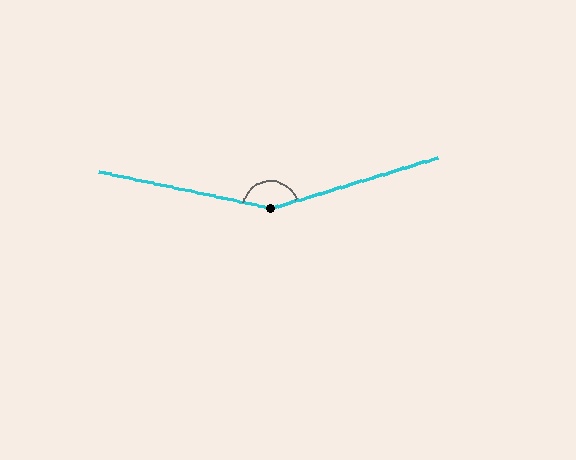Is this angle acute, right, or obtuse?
It is obtuse.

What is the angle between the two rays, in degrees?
Approximately 151 degrees.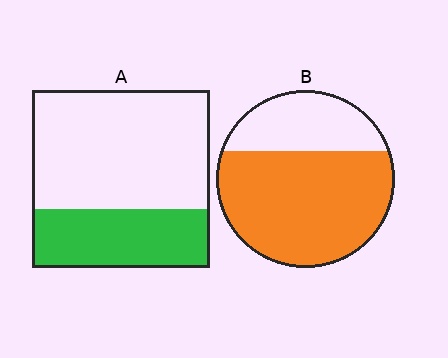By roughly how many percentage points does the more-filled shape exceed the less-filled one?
By roughly 35 percentage points (B over A).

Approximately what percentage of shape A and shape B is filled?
A is approximately 35% and B is approximately 70%.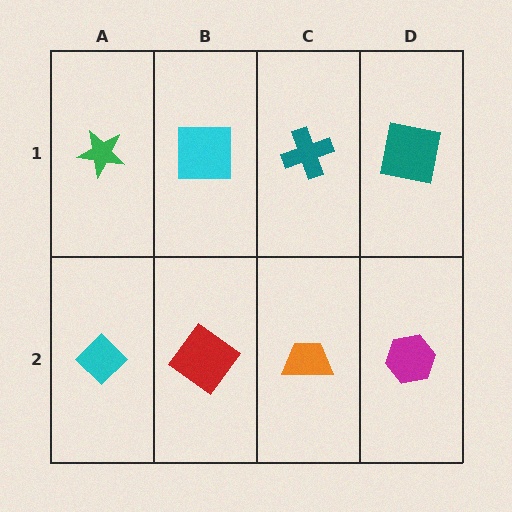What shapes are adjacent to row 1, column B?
A red diamond (row 2, column B), a green star (row 1, column A), a teal cross (row 1, column C).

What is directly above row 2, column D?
A teal square.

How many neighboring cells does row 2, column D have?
2.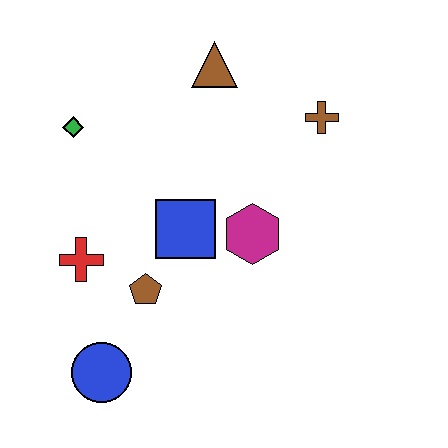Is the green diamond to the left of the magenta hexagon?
Yes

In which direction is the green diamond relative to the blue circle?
The green diamond is above the blue circle.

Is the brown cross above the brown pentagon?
Yes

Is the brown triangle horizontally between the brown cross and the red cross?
Yes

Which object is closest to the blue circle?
The brown pentagon is closest to the blue circle.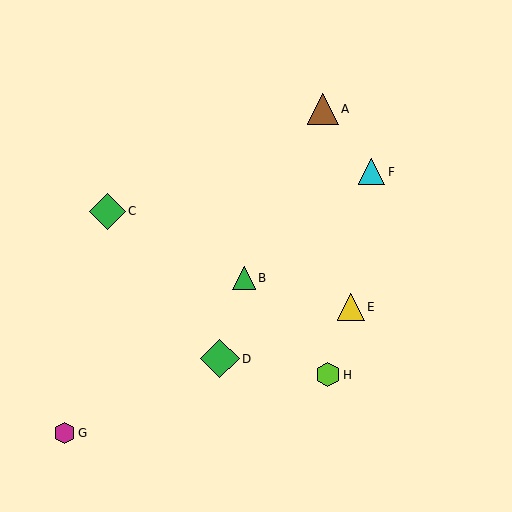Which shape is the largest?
The green diamond (labeled D) is the largest.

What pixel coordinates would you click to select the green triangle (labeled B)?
Click at (244, 278) to select the green triangle B.